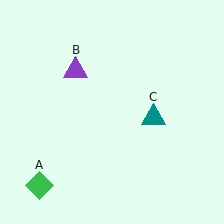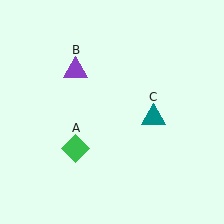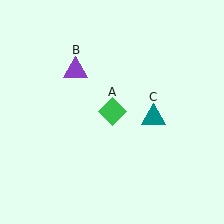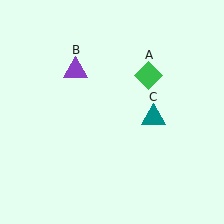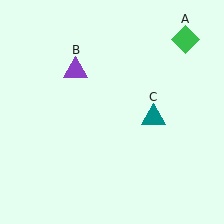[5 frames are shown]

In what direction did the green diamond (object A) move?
The green diamond (object A) moved up and to the right.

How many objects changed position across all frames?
1 object changed position: green diamond (object A).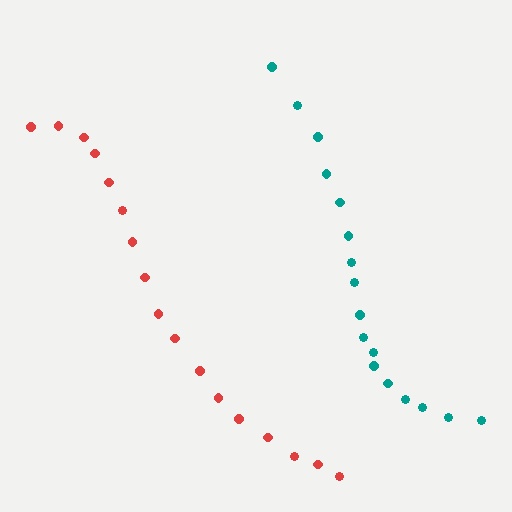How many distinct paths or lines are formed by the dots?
There are 2 distinct paths.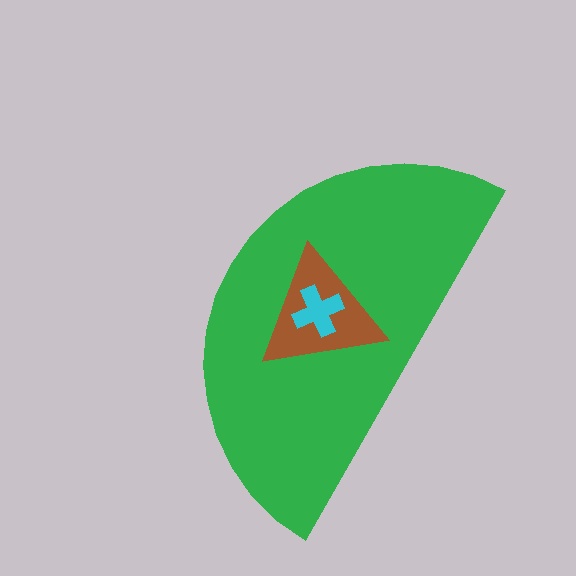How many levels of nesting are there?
3.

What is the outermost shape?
The green semicircle.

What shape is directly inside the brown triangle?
The cyan cross.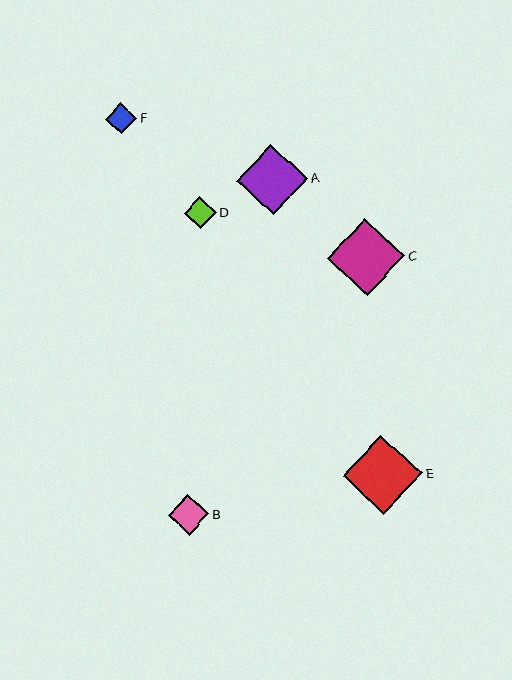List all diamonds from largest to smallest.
From largest to smallest: E, C, A, B, D, F.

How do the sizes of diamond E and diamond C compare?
Diamond E and diamond C are approximately the same size.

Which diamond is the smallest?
Diamond F is the smallest with a size of approximately 31 pixels.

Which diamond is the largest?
Diamond E is the largest with a size of approximately 80 pixels.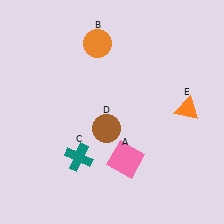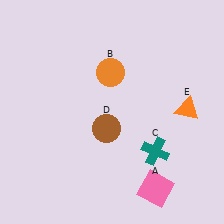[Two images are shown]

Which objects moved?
The objects that moved are: the pink square (A), the orange circle (B), the teal cross (C).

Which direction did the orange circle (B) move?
The orange circle (B) moved down.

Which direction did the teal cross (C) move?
The teal cross (C) moved right.